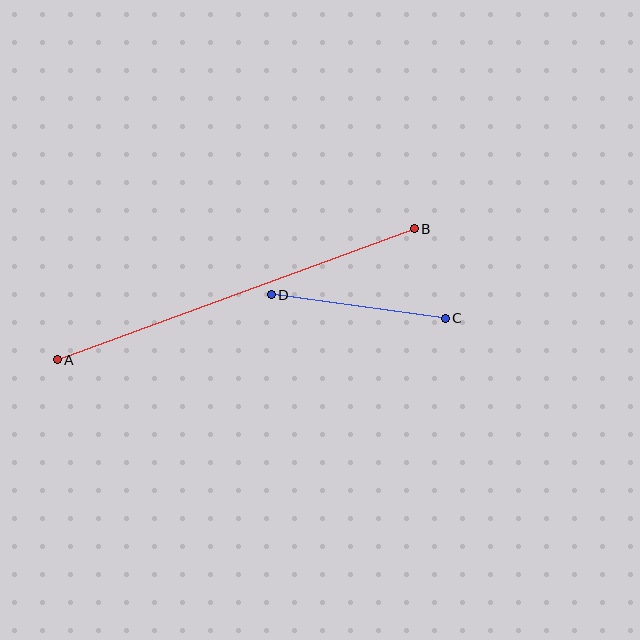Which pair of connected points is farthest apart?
Points A and B are farthest apart.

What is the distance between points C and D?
The distance is approximately 176 pixels.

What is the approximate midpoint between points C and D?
The midpoint is at approximately (358, 307) pixels.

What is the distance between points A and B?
The distance is approximately 380 pixels.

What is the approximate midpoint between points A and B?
The midpoint is at approximately (236, 294) pixels.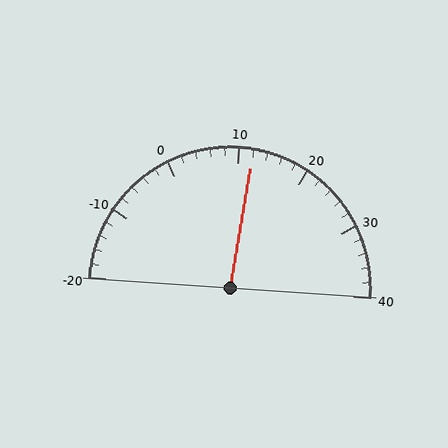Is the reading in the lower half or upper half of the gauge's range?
The reading is in the upper half of the range (-20 to 40).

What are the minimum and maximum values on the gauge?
The gauge ranges from -20 to 40.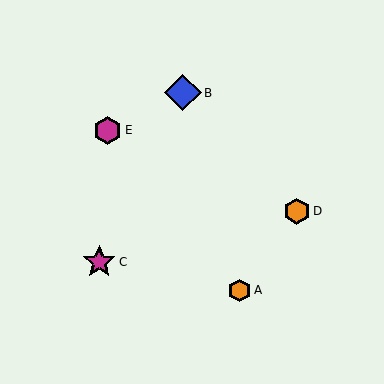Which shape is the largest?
The blue diamond (labeled B) is the largest.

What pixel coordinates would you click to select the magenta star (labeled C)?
Click at (99, 262) to select the magenta star C.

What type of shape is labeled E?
Shape E is a magenta hexagon.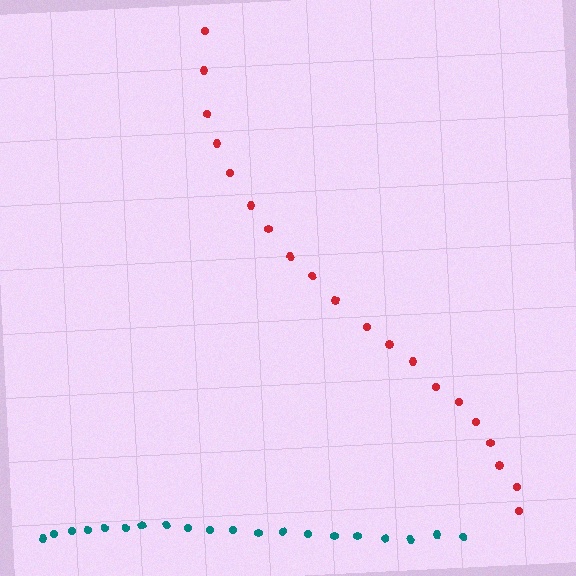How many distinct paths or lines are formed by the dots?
There are 2 distinct paths.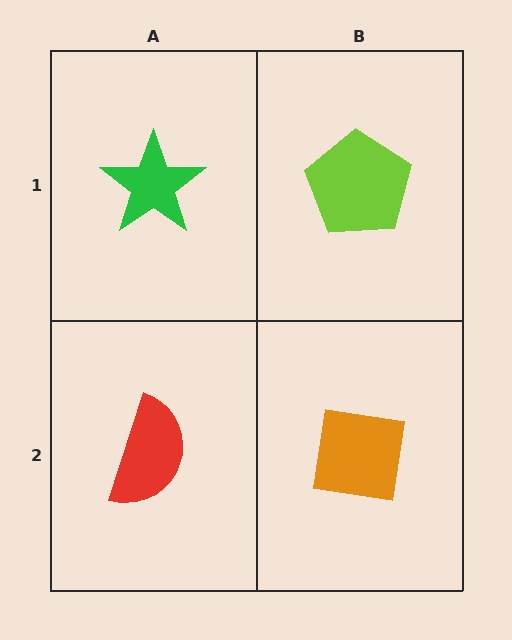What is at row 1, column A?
A green star.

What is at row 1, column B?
A lime pentagon.